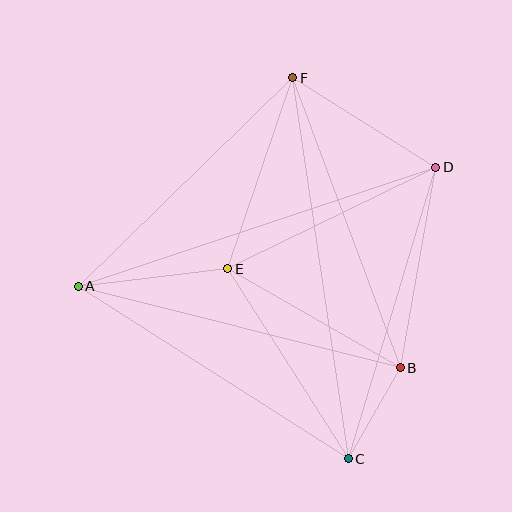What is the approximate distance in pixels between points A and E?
The distance between A and E is approximately 150 pixels.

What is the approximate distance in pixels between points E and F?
The distance between E and F is approximately 202 pixels.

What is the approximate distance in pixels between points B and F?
The distance between B and F is approximately 309 pixels.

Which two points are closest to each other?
Points B and C are closest to each other.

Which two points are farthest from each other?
Points C and F are farthest from each other.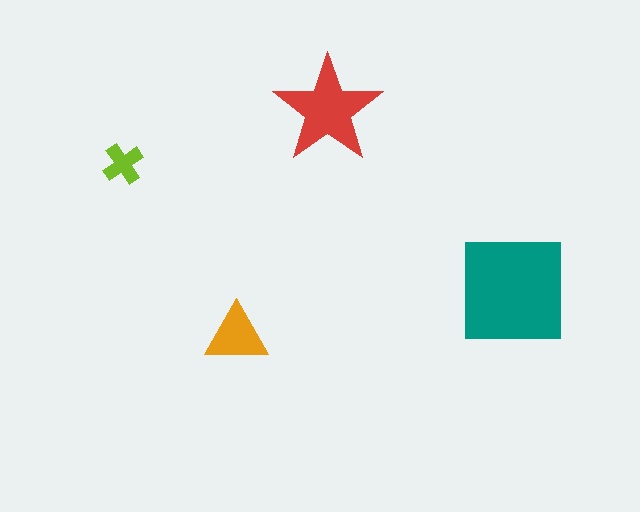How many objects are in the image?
There are 4 objects in the image.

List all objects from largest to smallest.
The teal square, the red star, the orange triangle, the lime cross.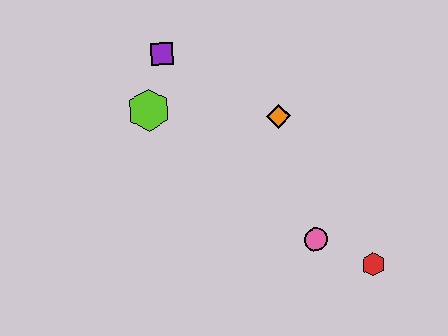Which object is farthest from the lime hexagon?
The red hexagon is farthest from the lime hexagon.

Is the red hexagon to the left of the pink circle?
No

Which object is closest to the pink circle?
The red hexagon is closest to the pink circle.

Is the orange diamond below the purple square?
Yes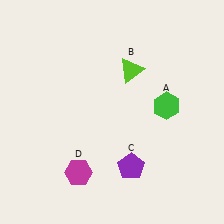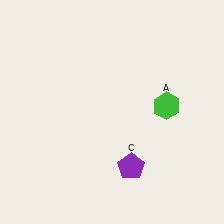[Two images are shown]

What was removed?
The magenta hexagon (D), the lime triangle (B) were removed in Image 2.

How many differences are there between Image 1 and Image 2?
There are 2 differences between the two images.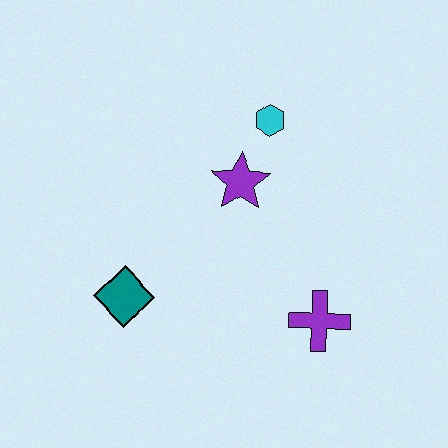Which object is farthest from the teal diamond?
The cyan hexagon is farthest from the teal diamond.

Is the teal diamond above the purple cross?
Yes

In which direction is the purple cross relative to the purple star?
The purple cross is below the purple star.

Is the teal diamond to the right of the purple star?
No